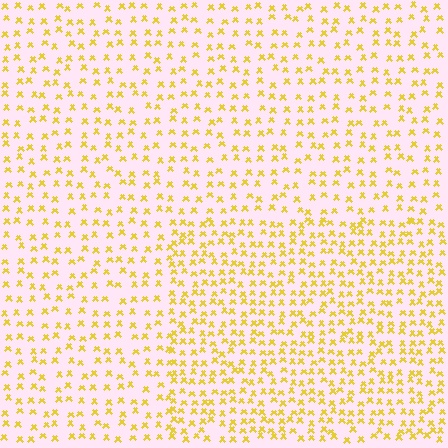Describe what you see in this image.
The image contains small yellow elements arranged at two different densities. A rectangle-shaped region is visible where the elements are more densely packed than the surrounding area.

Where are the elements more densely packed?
The elements are more densely packed inside the rectangle boundary.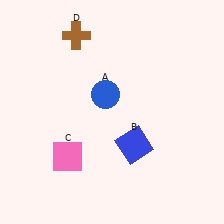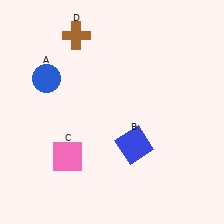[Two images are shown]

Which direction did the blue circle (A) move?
The blue circle (A) moved left.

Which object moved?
The blue circle (A) moved left.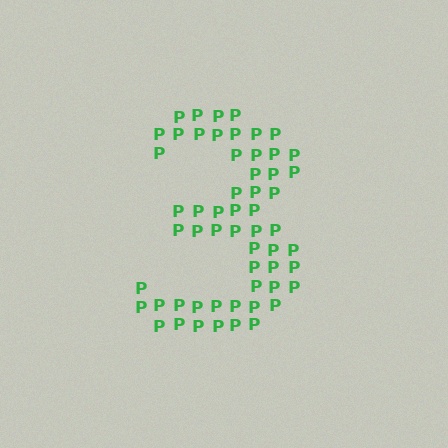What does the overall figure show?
The overall figure shows the digit 3.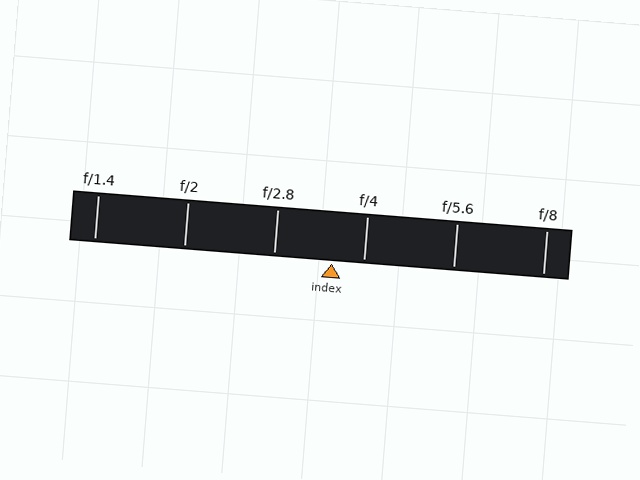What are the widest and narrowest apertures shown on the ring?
The widest aperture shown is f/1.4 and the narrowest is f/8.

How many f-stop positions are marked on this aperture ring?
There are 6 f-stop positions marked.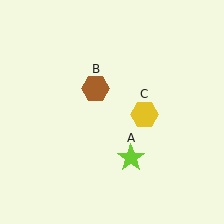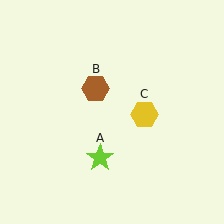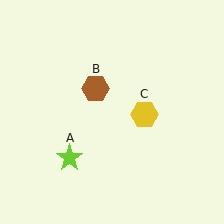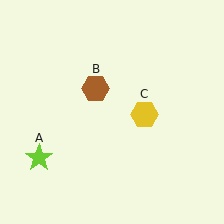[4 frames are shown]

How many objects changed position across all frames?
1 object changed position: lime star (object A).